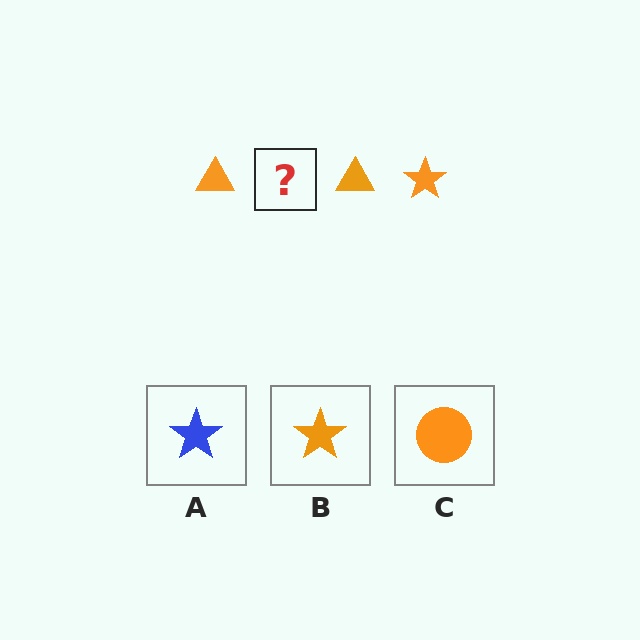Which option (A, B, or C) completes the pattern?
B.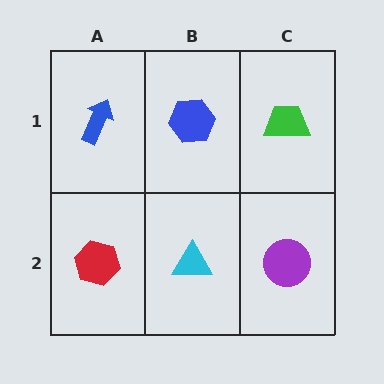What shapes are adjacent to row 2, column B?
A blue hexagon (row 1, column B), a red hexagon (row 2, column A), a purple circle (row 2, column C).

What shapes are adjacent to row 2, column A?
A blue arrow (row 1, column A), a cyan triangle (row 2, column B).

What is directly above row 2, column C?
A green trapezoid.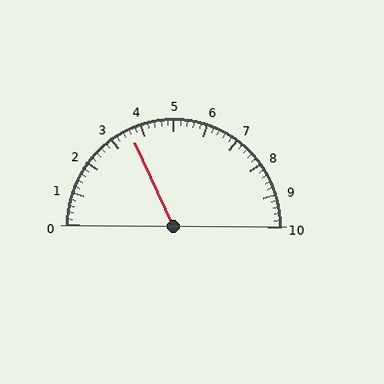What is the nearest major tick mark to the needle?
The nearest major tick mark is 4.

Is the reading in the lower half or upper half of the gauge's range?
The reading is in the lower half of the range (0 to 10).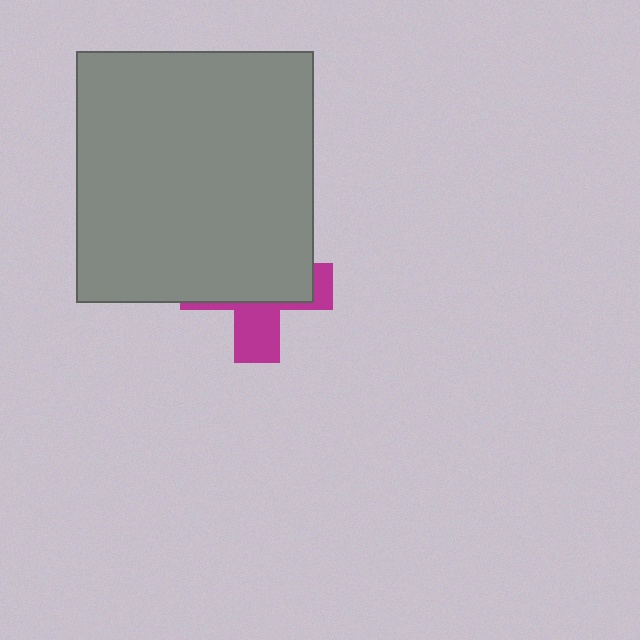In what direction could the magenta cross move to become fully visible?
The magenta cross could move down. That would shift it out from behind the gray rectangle entirely.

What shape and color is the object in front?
The object in front is a gray rectangle.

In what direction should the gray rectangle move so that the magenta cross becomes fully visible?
The gray rectangle should move up. That is the shortest direction to clear the overlap and leave the magenta cross fully visible.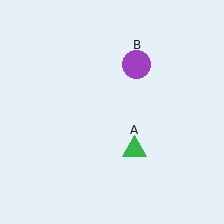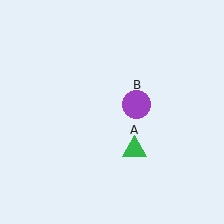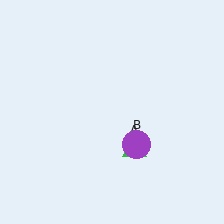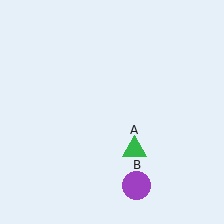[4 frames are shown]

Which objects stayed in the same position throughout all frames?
Green triangle (object A) remained stationary.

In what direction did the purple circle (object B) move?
The purple circle (object B) moved down.